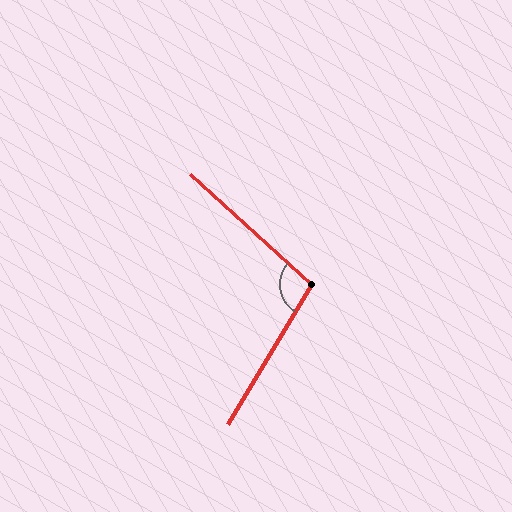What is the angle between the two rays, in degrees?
Approximately 102 degrees.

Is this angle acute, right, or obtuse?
It is obtuse.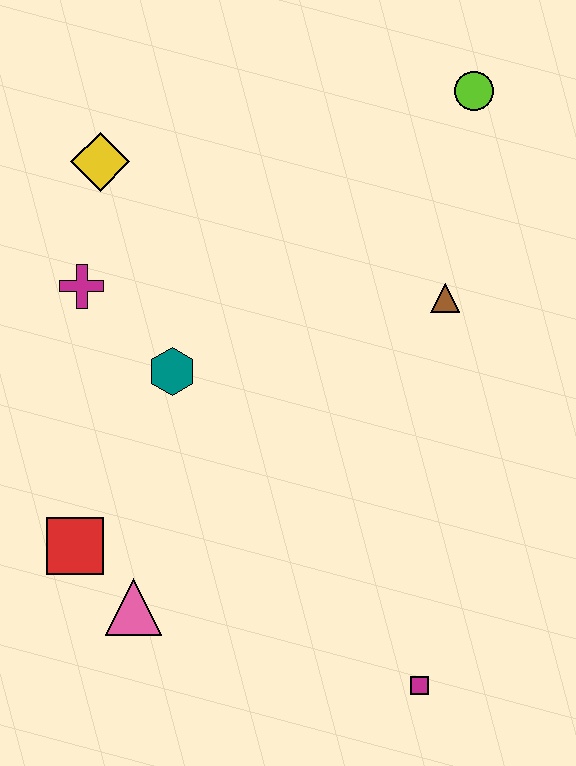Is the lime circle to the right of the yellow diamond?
Yes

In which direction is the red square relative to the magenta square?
The red square is to the left of the magenta square.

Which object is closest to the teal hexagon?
The magenta cross is closest to the teal hexagon.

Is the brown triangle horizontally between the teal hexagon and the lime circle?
Yes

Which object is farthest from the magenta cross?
The magenta square is farthest from the magenta cross.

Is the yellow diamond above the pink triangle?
Yes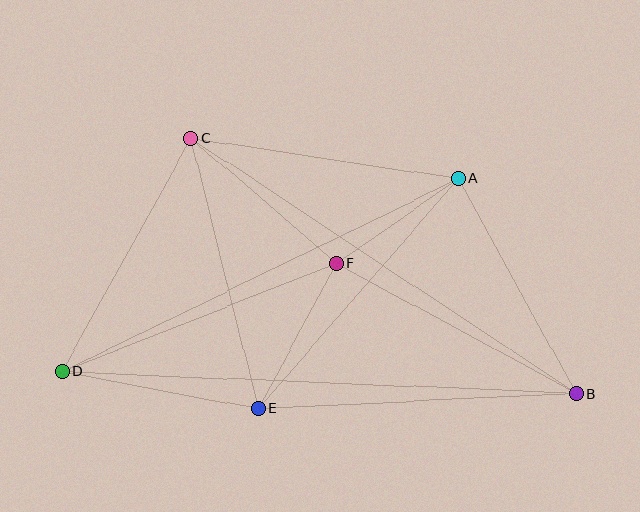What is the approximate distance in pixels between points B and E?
The distance between B and E is approximately 318 pixels.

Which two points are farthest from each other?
Points B and D are farthest from each other.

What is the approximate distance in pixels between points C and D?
The distance between C and D is approximately 267 pixels.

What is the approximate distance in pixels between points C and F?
The distance between C and F is approximately 192 pixels.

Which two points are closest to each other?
Points A and F are closest to each other.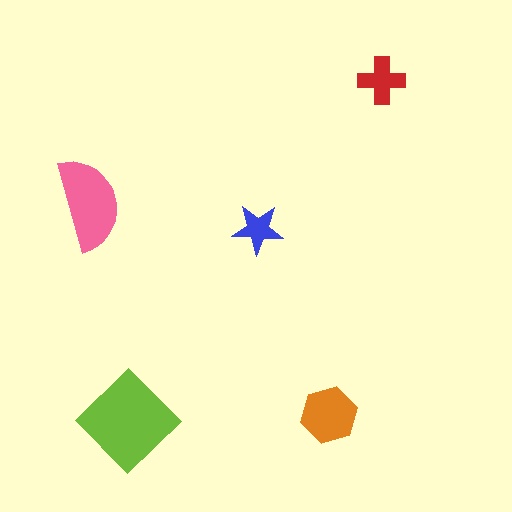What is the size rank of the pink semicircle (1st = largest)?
2nd.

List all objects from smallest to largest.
The blue star, the red cross, the orange hexagon, the pink semicircle, the lime diamond.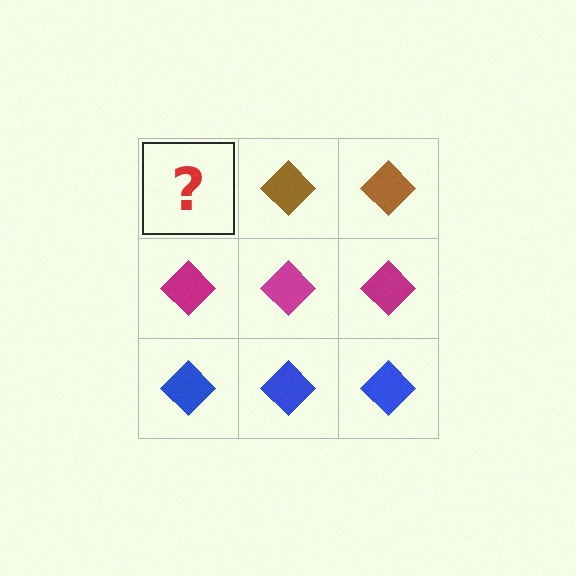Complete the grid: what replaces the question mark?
The question mark should be replaced with a brown diamond.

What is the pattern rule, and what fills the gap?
The rule is that each row has a consistent color. The gap should be filled with a brown diamond.